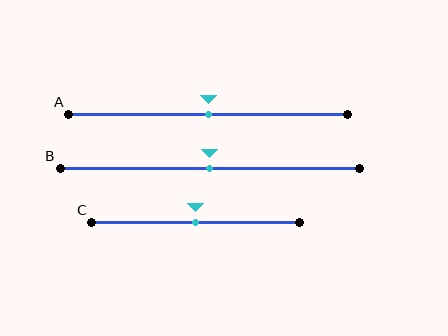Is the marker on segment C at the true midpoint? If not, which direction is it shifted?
Yes, the marker on segment C is at the true midpoint.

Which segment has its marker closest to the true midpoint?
Segment A has its marker closest to the true midpoint.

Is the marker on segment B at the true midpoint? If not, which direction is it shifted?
Yes, the marker on segment B is at the true midpoint.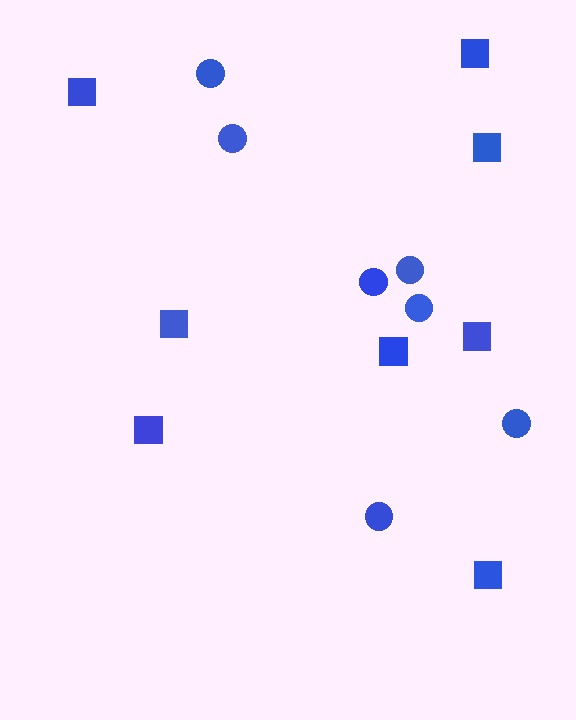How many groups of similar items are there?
There are 2 groups: one group of circles (7) and one group of squares (8).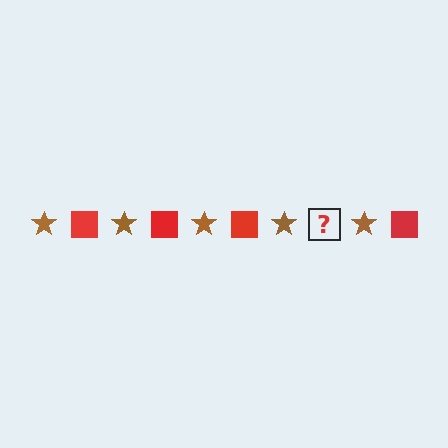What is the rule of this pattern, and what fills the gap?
The rule is that the pattern alternates between brown star and red square. The gap should be filled with a red square.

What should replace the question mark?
The question mark should be replaced with a red square.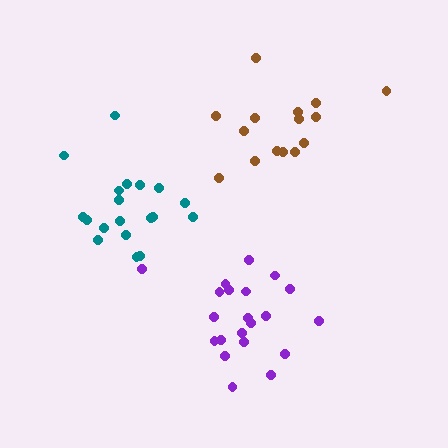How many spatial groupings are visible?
There are 3 spatial groupings.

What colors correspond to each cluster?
The clusters are colored: brown, purple, teal.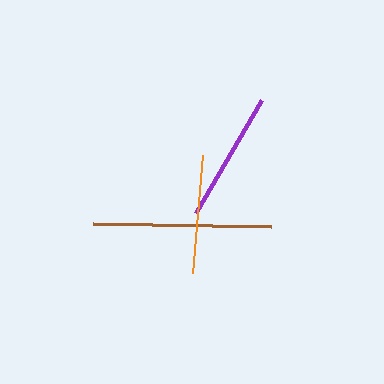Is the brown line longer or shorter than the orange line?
The brown line is longer than the orange line.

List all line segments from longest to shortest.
From longest to shortest: brown, purple, orange.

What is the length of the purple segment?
The purple segment is approximately 131 pixels long.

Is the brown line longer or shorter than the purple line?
The brown line is longer than the purple line.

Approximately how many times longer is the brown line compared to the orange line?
The brown line is approximately 1.5 times the length of the orange line.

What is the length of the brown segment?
The brown segment is approximately 178 pixels long.